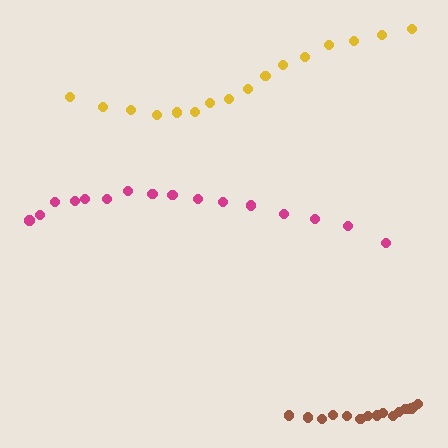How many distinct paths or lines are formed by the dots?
There are 3 distinct paths.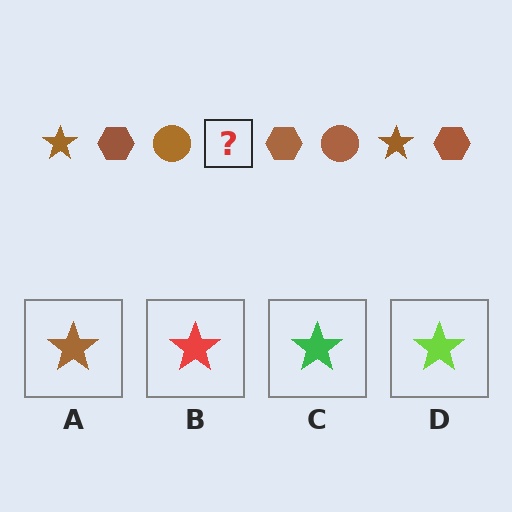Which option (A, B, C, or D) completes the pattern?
A.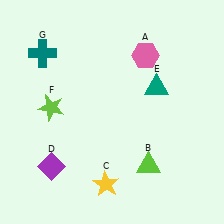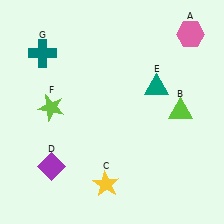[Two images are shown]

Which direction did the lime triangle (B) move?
The lime triangle (B) moved up.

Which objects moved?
The objects that moved are: the pink hexagon (A), the lime triangle (B).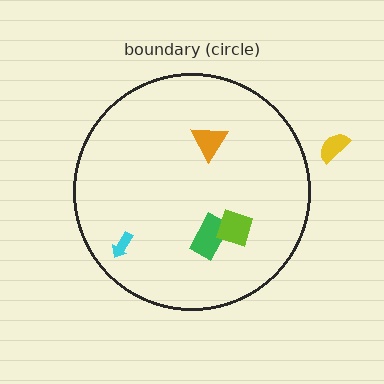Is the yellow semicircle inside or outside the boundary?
Outside.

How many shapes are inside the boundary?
4 inside, 1 outside.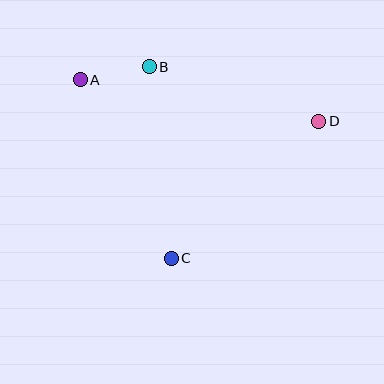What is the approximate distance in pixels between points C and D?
The distance between C and D is approximately 201 pixels.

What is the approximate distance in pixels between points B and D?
The distance between B and D is approximately 178 pixels.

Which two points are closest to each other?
Points A and B are closest to each other.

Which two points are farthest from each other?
Points A and D are farthest from each other.